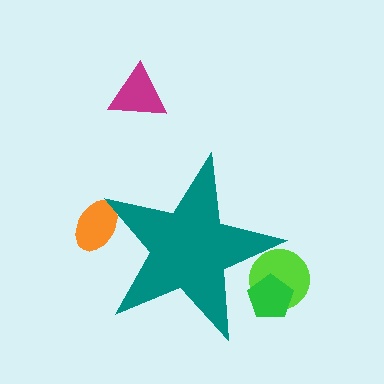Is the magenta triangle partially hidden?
No, the magenta triangle is fully visible.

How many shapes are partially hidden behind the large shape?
3 shapes are partially hidden.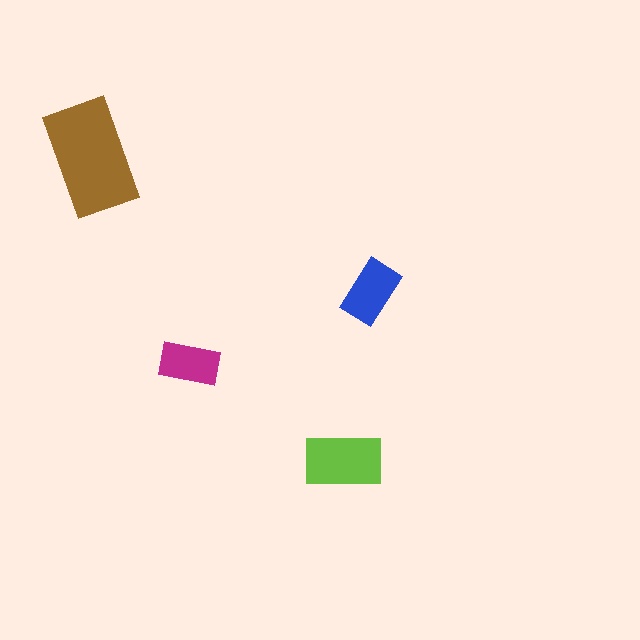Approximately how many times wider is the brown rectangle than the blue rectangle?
About 2 times wider.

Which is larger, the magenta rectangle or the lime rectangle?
The lime one.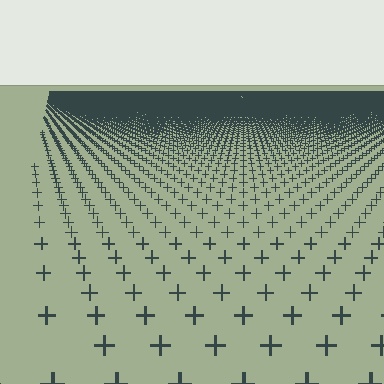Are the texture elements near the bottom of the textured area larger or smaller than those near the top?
Larger. Near the bottom, elements are closer to the viewer and appear at a bigger on-screen size.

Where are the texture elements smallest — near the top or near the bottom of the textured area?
Near the top.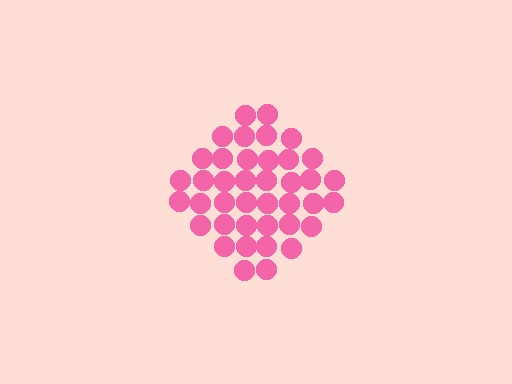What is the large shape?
The large shape is a diamond.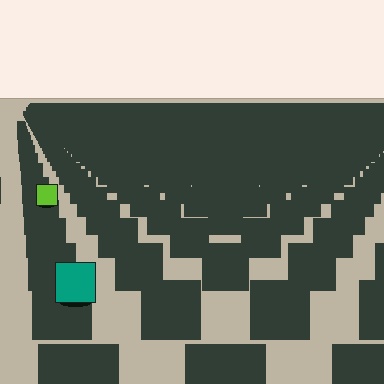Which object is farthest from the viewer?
The lime square is farthest from the viewer. It appears smaller and the ground texture around it is denser.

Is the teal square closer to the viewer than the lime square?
Yes. The teal square is closer — you can tell from the texture gradient: the ground texture is coarser near it.